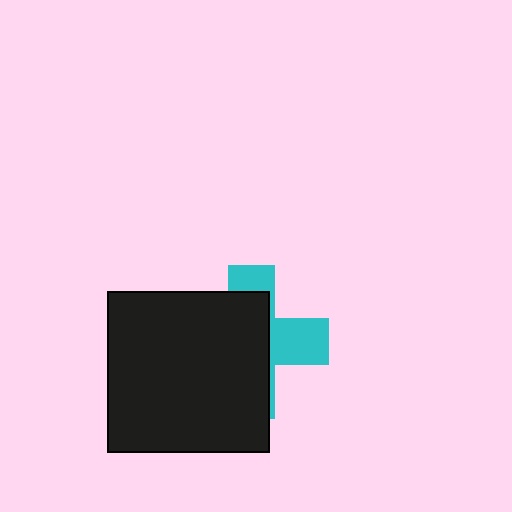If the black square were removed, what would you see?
You would see the complete cyan cross.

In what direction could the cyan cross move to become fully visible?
The cyan cross could move right. That would shift it out from behind the black square entirely.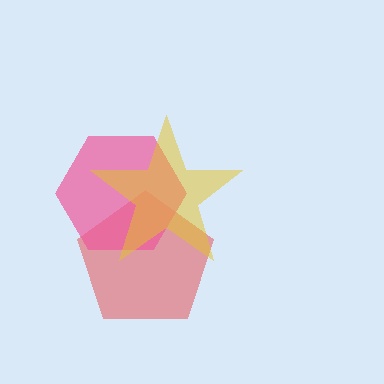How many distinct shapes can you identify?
There are 3 distinct shapes: a red pentagon, a pink hexagon, a yellow star.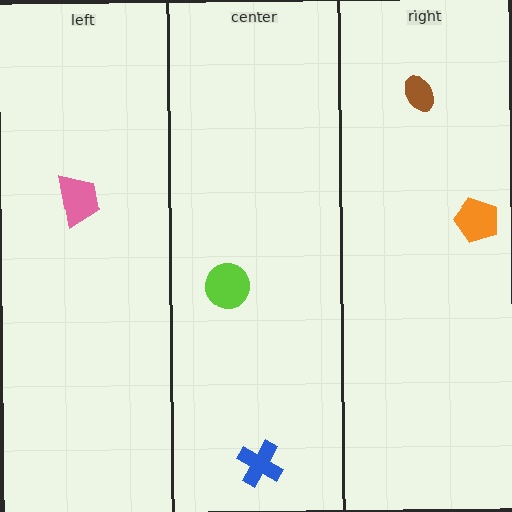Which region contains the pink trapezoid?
The left region.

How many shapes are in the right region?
2.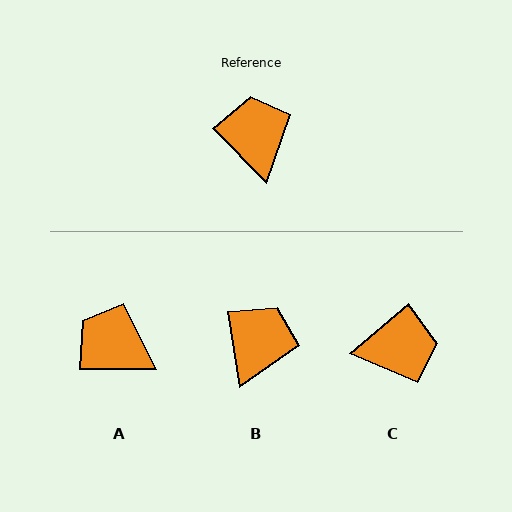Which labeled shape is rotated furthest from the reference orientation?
C, about 94 degrees away.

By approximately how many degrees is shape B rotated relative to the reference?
Approximately 36 degrees clockwise.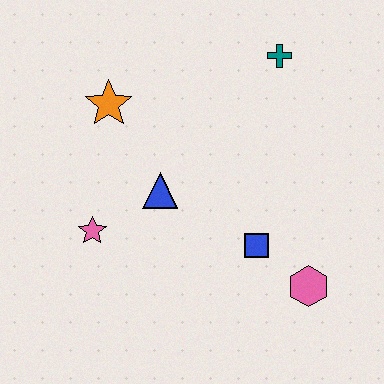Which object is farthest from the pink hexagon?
The orange star is farthest from the pink hexagon.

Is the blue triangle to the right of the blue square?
No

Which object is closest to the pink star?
The blue triangle is closest to the pink star.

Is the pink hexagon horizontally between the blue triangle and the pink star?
No